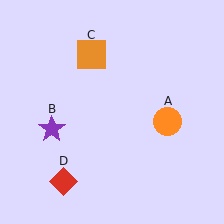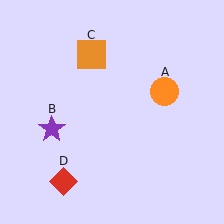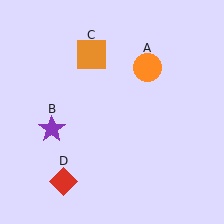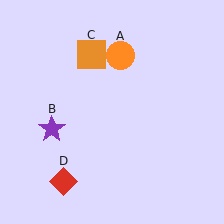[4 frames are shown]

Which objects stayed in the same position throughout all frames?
Purple star (object B) and orange square (object C) and red diamond (object D) remained stationary.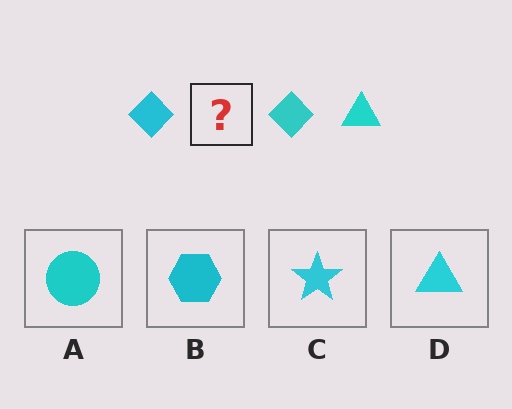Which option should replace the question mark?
Option D.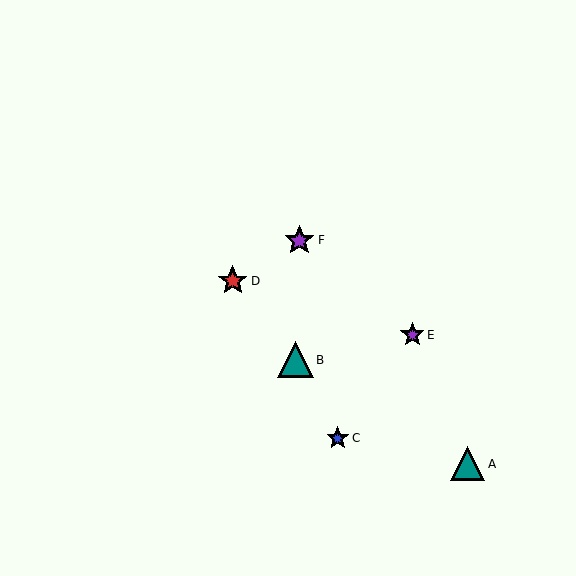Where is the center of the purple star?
The center of the purple star is at (412, 335).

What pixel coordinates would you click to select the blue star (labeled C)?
Click at (338, 438) to select the blue star C.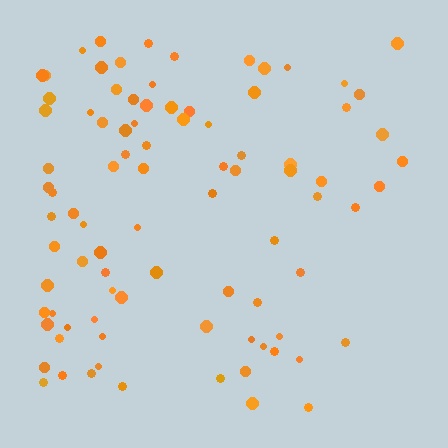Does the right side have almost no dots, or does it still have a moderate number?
Still a moderate number, just noticeably fewer than the left.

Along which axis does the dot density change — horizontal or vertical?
Horizontal.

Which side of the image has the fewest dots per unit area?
The right.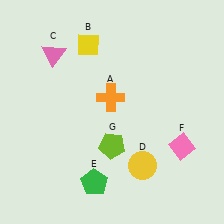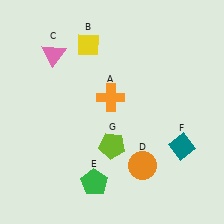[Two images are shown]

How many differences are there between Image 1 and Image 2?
There are 2 differences between the two images.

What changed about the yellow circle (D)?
In Image 1, D is yellow. In Image 2, it changed to orange.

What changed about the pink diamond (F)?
In Image 1, F is pink. In Image 2, it changed to teal.